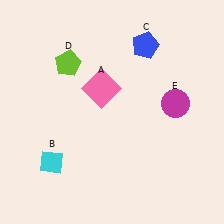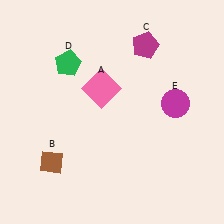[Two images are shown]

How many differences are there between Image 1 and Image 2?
There are 3 differences between the two images.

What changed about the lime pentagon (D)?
In Image 1, D is lime. In Image 2, it changed to green.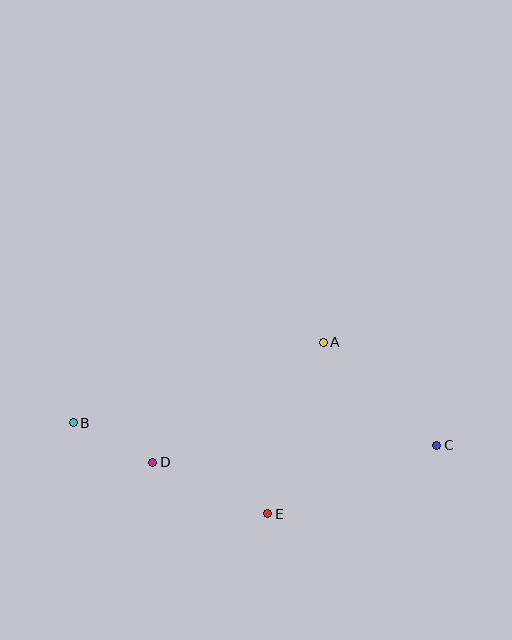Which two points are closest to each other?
Points B and D are closest to each other.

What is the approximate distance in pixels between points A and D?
The distance between A and D is approximately 209 pixels.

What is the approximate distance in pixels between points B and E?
The distance between B and E is approximately 215 pixels.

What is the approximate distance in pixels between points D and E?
The distance between D and E is approximately 126 pixels.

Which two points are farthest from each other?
Points B and C are farthest from each other.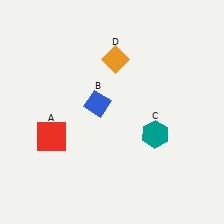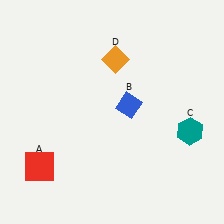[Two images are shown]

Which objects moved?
The objects that moved are: the red square (A), the blue diamond (B), the teal hexagon (C).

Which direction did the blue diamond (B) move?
The blue diamond (B) moved right.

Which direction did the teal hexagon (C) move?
The teal hexagon (C) moved right.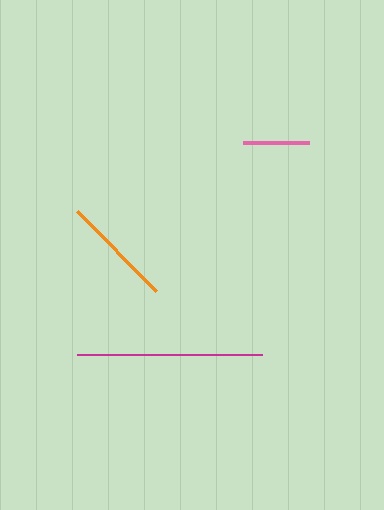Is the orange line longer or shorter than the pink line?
The orange line is longer than the pink line.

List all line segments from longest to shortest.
From longest to shortest: magenta, orange, pink.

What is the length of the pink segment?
The pink segment is approximately 66 pixels long.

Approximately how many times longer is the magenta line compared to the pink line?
The magenta line is approximately 2.8 times the length of the pink line.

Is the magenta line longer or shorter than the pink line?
The magenta line is longer than the pink line.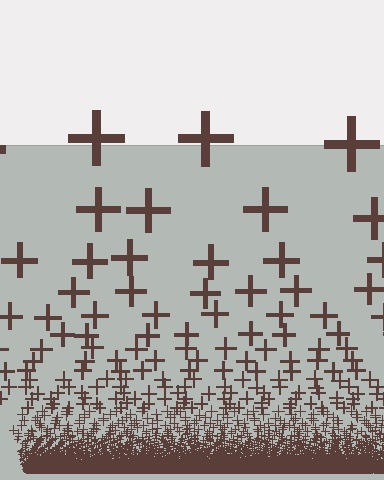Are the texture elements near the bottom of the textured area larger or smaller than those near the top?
Smaller. The gradient is inverted — elements near the bottom are smaller and denser.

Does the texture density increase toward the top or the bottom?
Density increases toward the bottom.